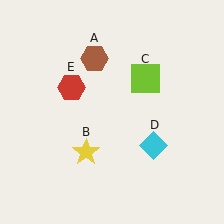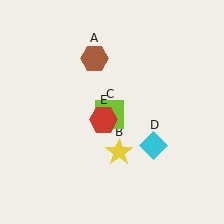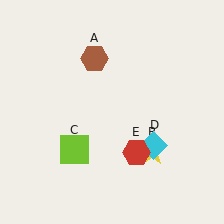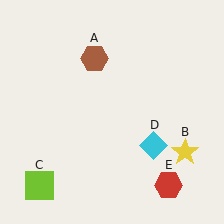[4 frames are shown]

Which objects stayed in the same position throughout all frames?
Brown hexagon (object A) and cyan diamond (object D) remained stationary.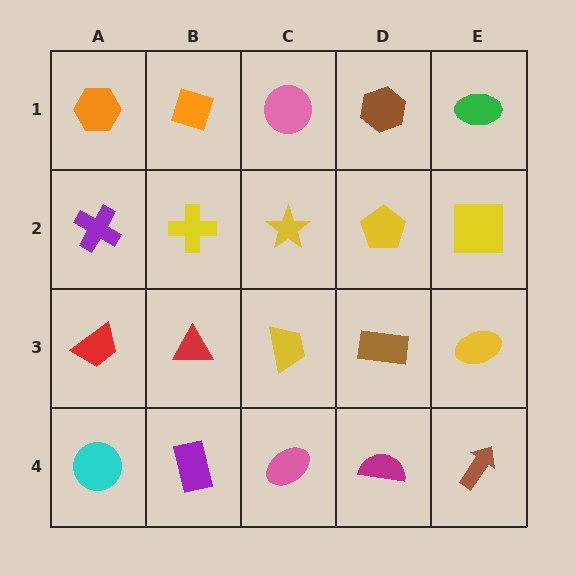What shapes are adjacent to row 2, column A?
An orange hexagon (row 1, column A), a red trapezoid (row 3, column A), a yellow cross (row 2, column B).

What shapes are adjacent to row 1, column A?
A purple cross (row 2, column A), an orange diamond (row 1, column B).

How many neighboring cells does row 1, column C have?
3.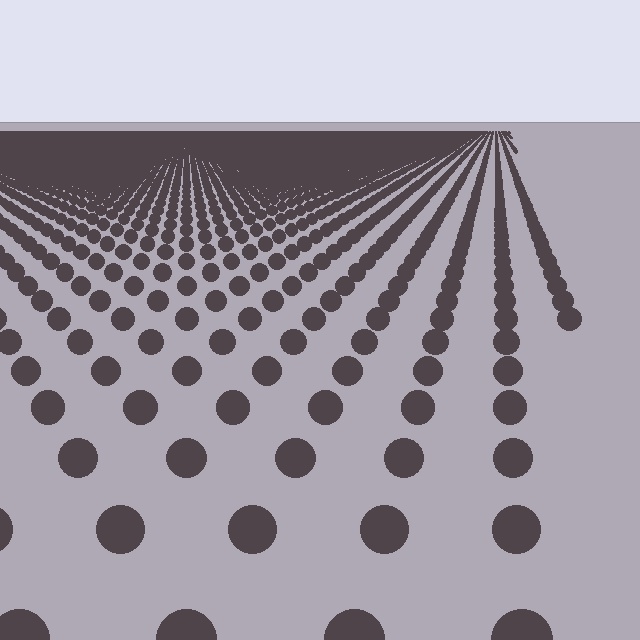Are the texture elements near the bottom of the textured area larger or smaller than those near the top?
Larger. Near the bottom, elements are closer to the viewer and appear at a bigger on-screen size.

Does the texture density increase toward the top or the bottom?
Density increases toward the top.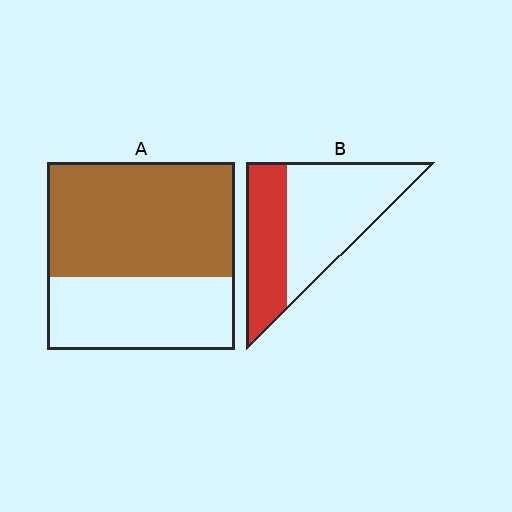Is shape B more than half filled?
No.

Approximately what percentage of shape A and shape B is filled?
A is approximately 60% and B is approximately 40%.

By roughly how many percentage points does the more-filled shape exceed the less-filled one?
By roughly 25 percentage points (A over B).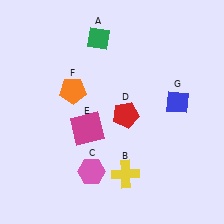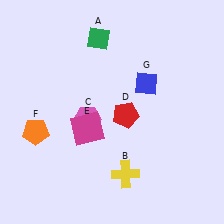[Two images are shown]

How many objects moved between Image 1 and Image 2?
3 objects moved between the two images.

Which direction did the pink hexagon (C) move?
The pink hexagon (C) moved up.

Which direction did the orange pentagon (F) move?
The orange pentagon (F) moved down.